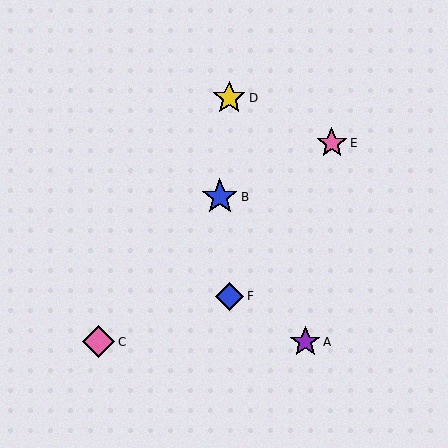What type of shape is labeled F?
Shape F is a blue diamond.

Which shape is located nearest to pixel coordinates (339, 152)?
The pink star (labeled E) at (332, 143) is nearest to that location.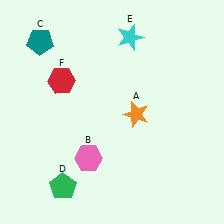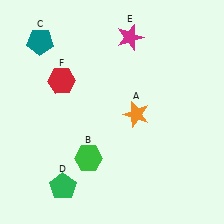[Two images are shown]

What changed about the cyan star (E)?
In Image 1, E is cyan. In Image 2, it changed to magenta.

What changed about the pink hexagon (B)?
In Image 1, B is pink. In Image 2, it changed to green.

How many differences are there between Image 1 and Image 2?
There are 2 differences between the two images.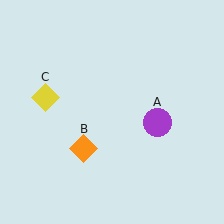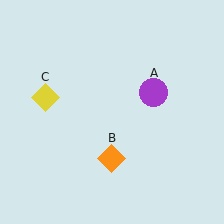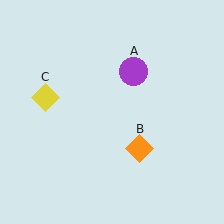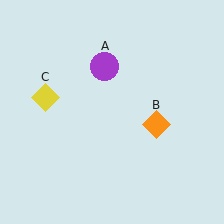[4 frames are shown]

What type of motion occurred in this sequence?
The purple circle (object A), orange diamond (object B) rotated counterclockwise around the center of the scene.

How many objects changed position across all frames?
2 objects changed position: purple circle (object A), orange diamond (object B).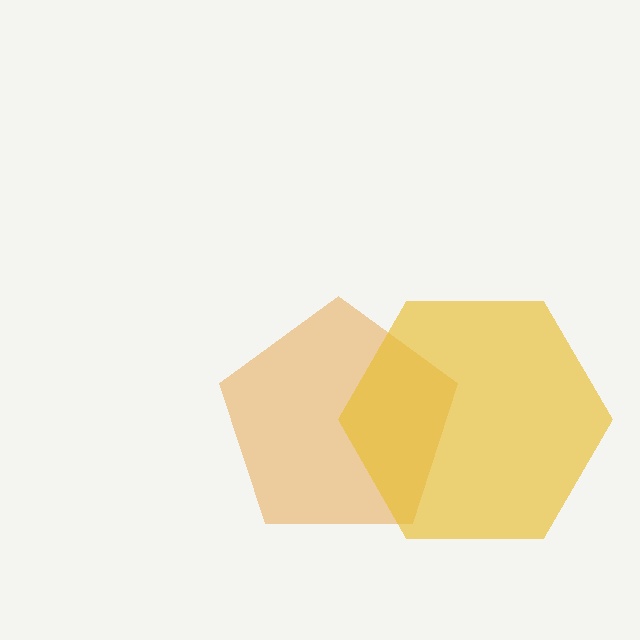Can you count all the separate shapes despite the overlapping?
Yes, there are 2 separate shapes.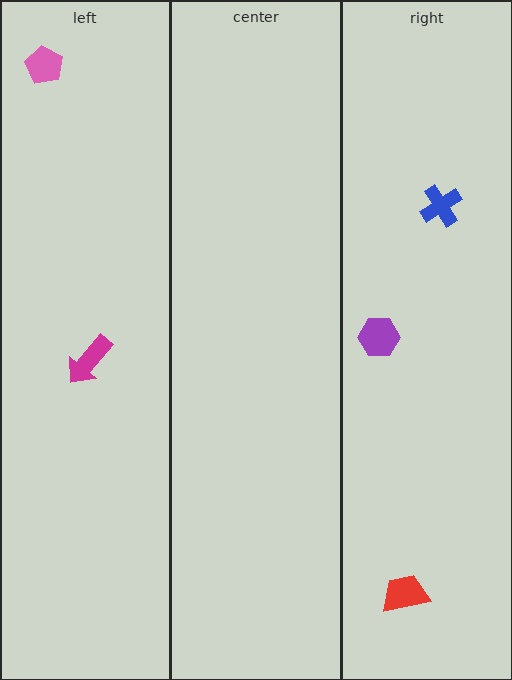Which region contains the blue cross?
The right region.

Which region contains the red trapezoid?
The right region.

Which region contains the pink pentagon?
The left region.